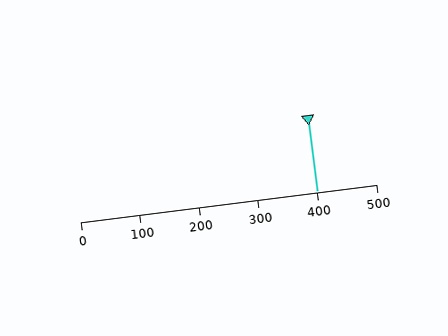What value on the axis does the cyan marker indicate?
The marker indicates approximately 400.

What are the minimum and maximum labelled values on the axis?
The axis runs from 0 to 500.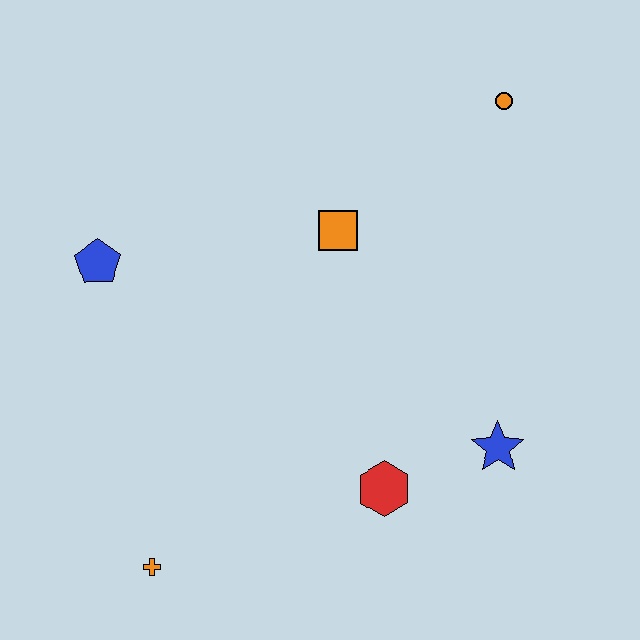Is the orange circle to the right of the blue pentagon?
Yes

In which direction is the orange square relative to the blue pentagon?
The orange square is to the right of the blue pentagon.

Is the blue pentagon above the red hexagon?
Yes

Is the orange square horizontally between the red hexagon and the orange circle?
No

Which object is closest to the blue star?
The red hexagon is closest to the blue star.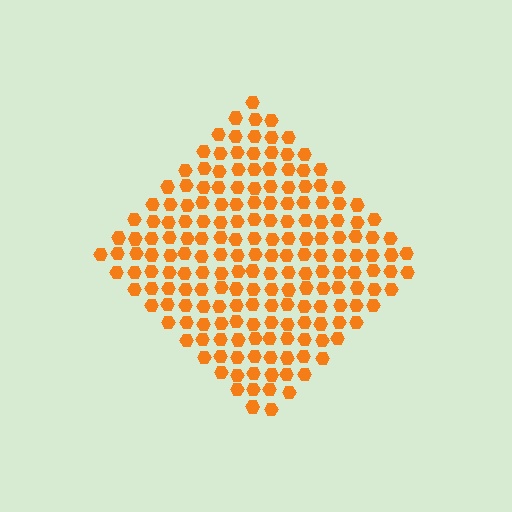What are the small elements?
The small elements are hexagons.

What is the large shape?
The large shape is a diamond.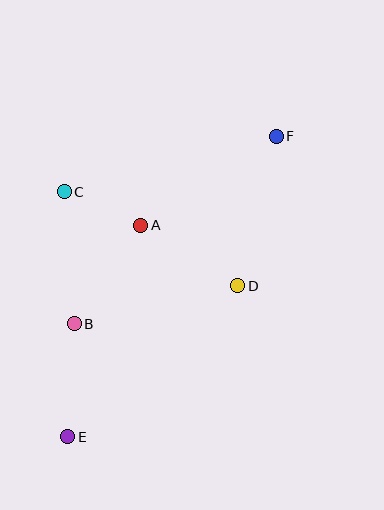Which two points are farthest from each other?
Points E and F are farthest from each other.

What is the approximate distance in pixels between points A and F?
The distance between A and F is approximately 162 pixels.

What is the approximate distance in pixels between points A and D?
The distance between A and D is approximately 114 pixels.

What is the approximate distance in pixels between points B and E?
The distance between B and E is approximately 113 pixels.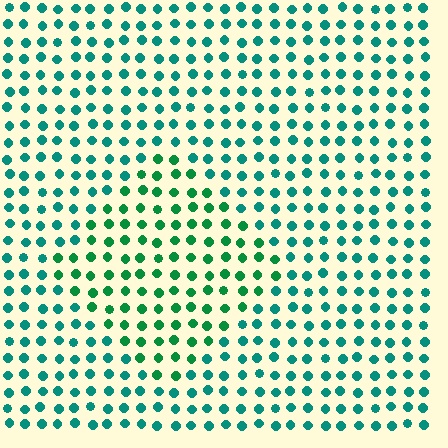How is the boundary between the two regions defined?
The boundary is defined purely by a slight shift in hue (about 29 degrees). Spacing, size, and orientation are identical on both sides.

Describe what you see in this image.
The image is filled with small teal elements in a uniform arrangement. A diamond-shaped region is visible where the elements are tinted to a slightly different hue, forming a subtle color boundary.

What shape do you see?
I see a diamond.